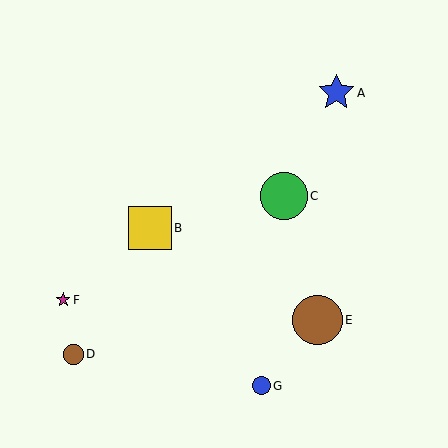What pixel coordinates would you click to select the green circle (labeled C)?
Click at (284, 196) to select the green circle C.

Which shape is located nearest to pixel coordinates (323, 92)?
The blue star (labeled A) at (336, 93) is nearest to that location.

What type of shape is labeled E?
Shape E is a brown circle.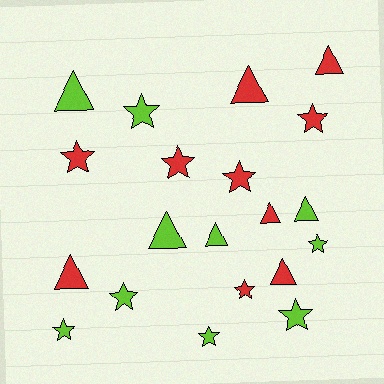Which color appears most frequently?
Red, with 10 objects.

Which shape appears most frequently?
Star, with 11 objects.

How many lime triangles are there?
There are 4 lime triangles.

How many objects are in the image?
There are 20 objects.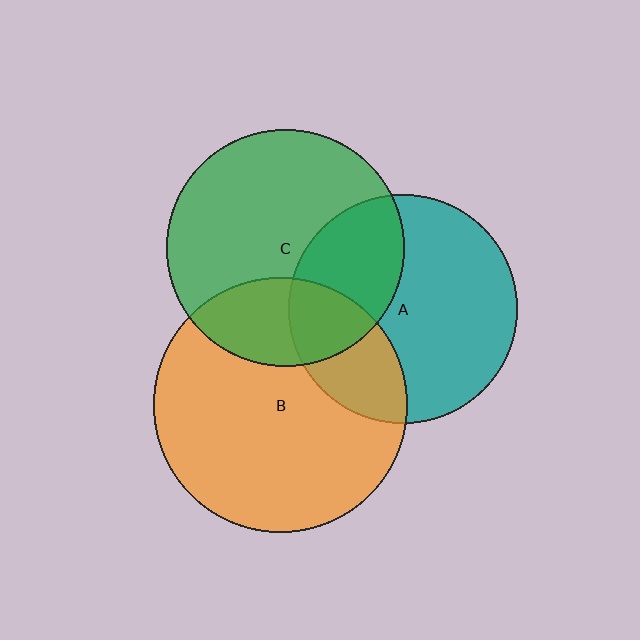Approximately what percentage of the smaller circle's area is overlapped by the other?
Approximately 25%.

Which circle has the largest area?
Circle B (orange).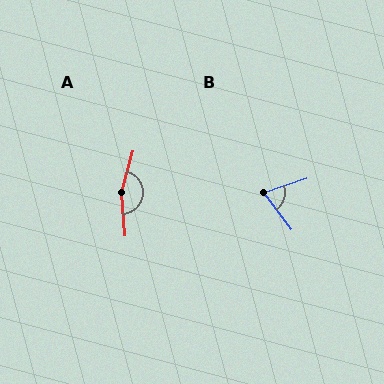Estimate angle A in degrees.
Approximately 161 degrees.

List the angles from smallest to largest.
B (71°), A (161°).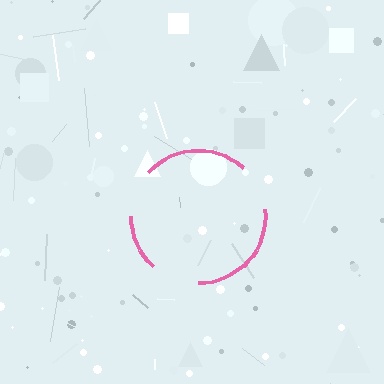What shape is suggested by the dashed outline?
The dashed outline suggests a circle.